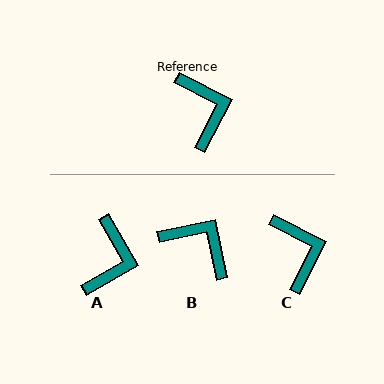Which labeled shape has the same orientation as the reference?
C.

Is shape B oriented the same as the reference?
No, it is off by about 39 degrees.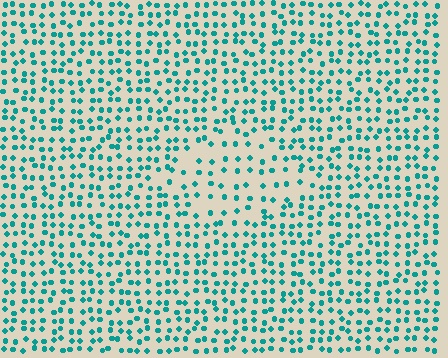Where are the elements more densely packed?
The elements are more densely packed outside the diamond boundary.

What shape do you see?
I see a diamond.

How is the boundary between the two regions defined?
The boundary is defined by a change in element density (approximately 1.8x ratio). All elements are the same color, size, and shape.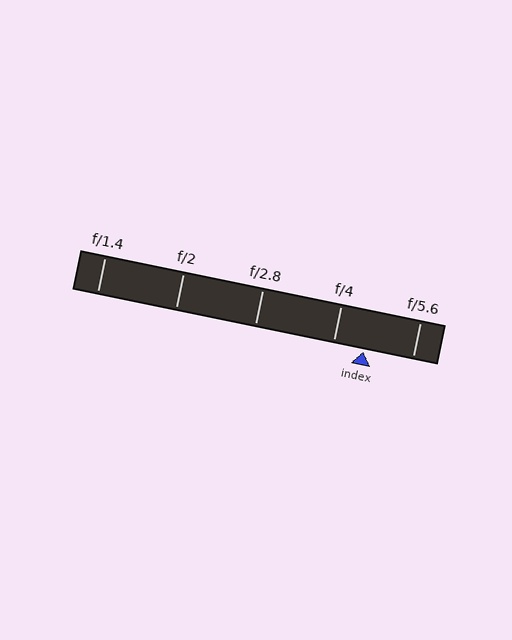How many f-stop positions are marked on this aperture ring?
There are 5 f-stop positions marked.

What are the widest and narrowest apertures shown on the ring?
The widest aperture shown is f/1.4 and the narrowest is f/5.6.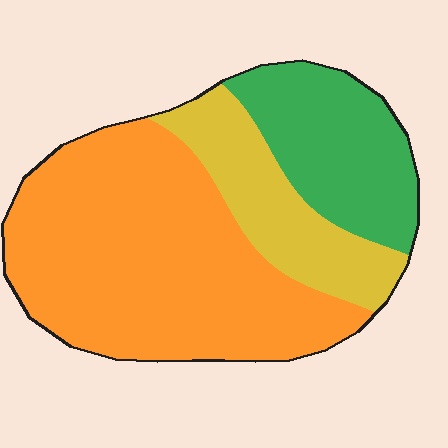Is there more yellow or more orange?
Orange.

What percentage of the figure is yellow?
Yellow covers around 20% of the figure.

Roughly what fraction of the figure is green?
Green covers about 25% of the figure.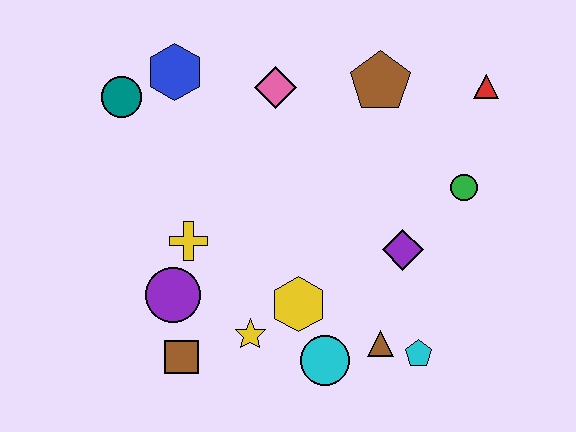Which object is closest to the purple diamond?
The green circle is closest to the purple diamond.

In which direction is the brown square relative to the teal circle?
The brown square is below the teal circle.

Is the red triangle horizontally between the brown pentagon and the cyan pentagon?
No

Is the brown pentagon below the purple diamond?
No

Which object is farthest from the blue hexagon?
The cyan pentagon is farthest from the blue hexagon.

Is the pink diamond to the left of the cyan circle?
Yes